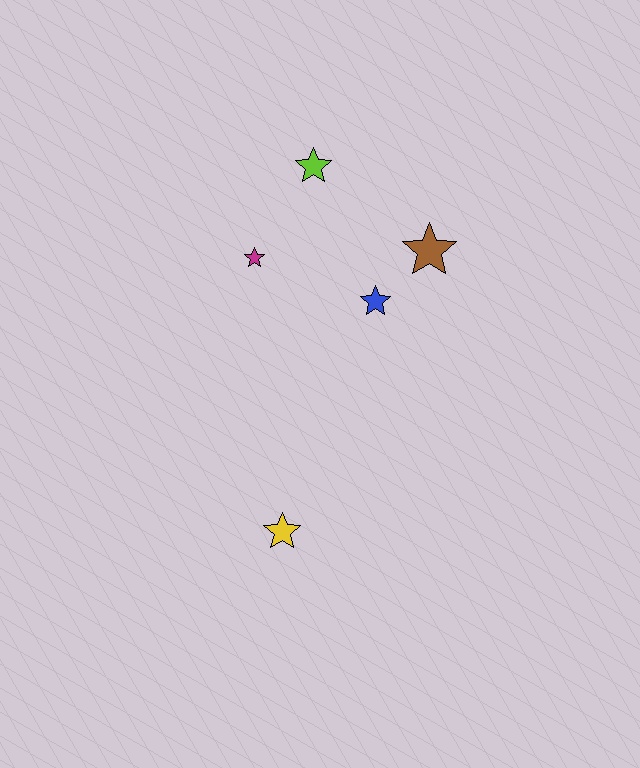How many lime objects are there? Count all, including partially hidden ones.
There is 1 lime object.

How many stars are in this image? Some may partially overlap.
There are 5 stars.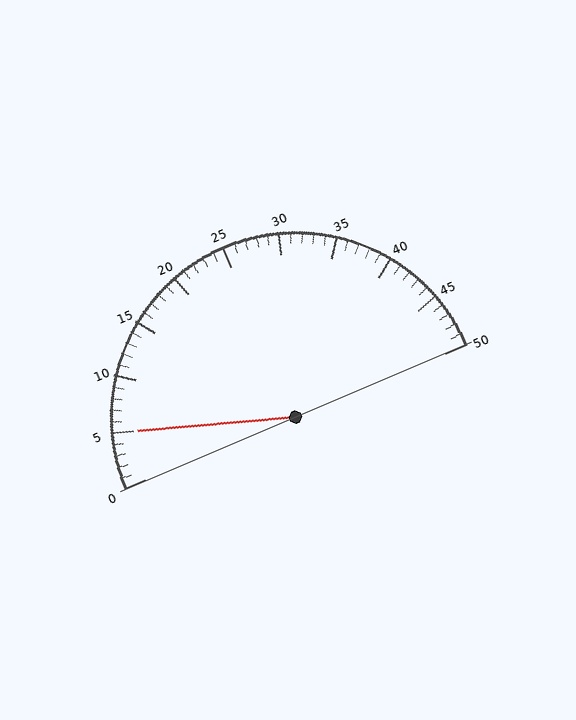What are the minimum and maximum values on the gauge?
The gauge ranges from 0 to 50.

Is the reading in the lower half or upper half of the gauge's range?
The reading is in the lower half of the range (0 to 50).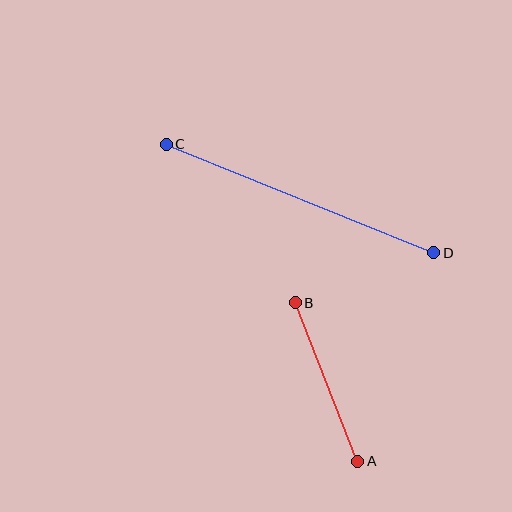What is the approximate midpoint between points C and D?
The midpoint is at approximately (300, 198) pixels.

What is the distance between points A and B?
The distance is approximately 170 pixels.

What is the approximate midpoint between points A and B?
The midpoint is at approximately (327, 382) pixels.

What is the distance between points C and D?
The distance is approximately 289 pixels.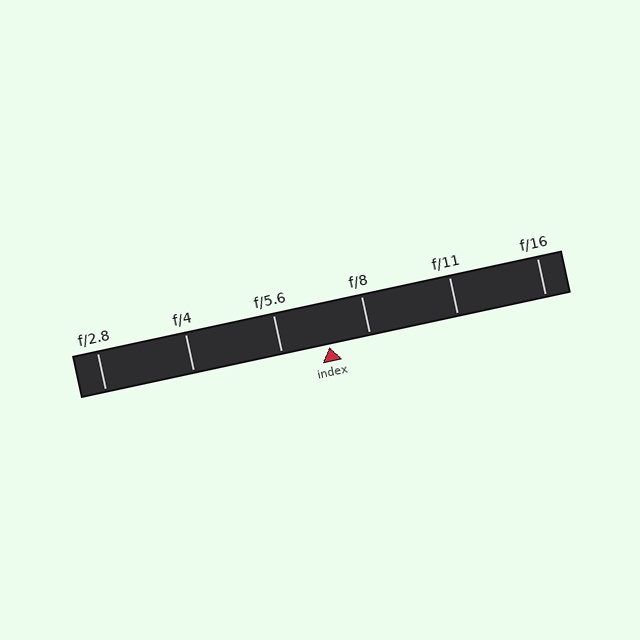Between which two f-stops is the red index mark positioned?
The index mark is between f/5.6 and f/8.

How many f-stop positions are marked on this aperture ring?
There are 6 f-stop positions marked.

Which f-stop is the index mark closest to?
The index mark is closest to f/8.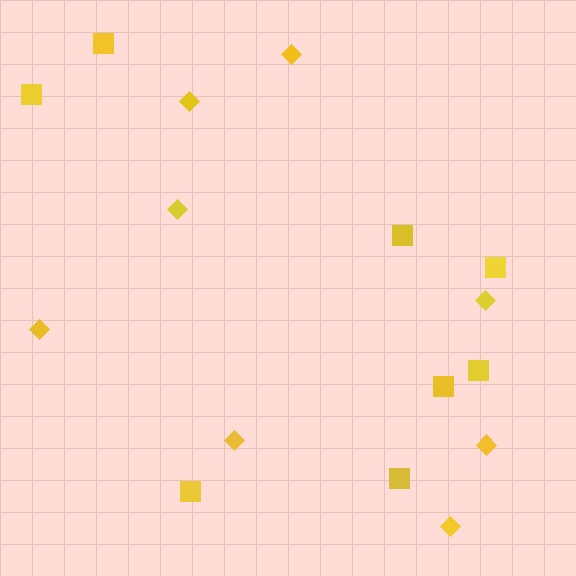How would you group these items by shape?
There are 2 groups: one group of diamonds (8) and one group of squares (8).